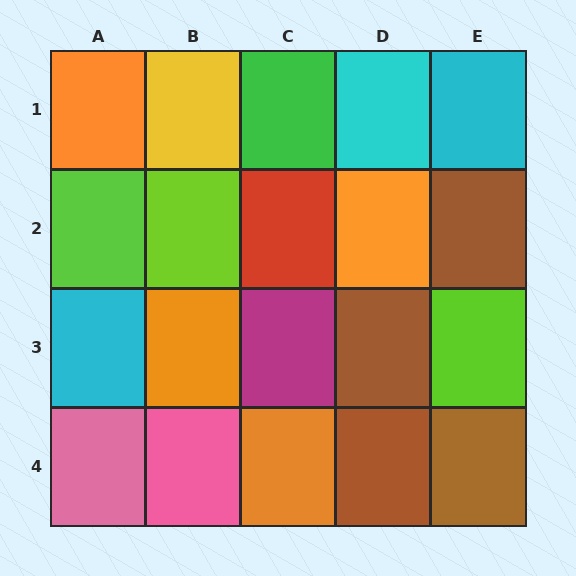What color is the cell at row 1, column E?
Cyan.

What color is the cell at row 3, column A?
Cyan.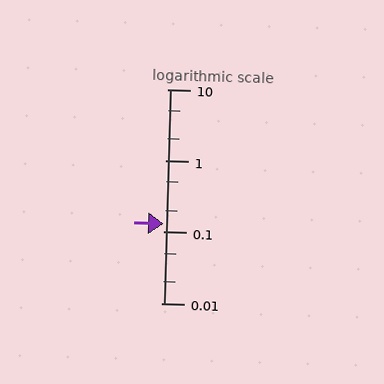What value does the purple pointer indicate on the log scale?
The pointer indicates approximately 0.13.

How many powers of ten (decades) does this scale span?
The scale spans 3 decades, from 0.01 to 10.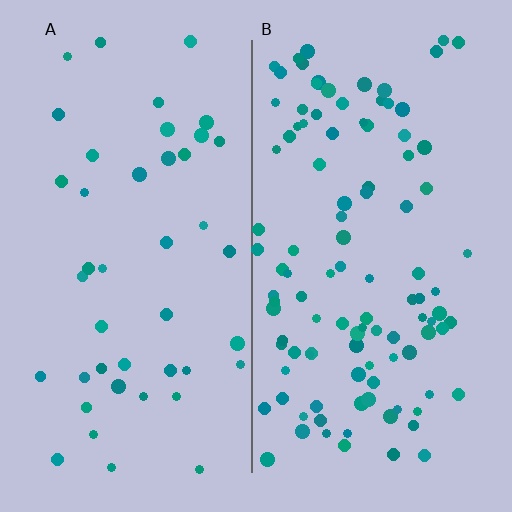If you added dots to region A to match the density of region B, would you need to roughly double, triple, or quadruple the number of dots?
Approximately double.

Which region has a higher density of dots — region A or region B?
B (the right).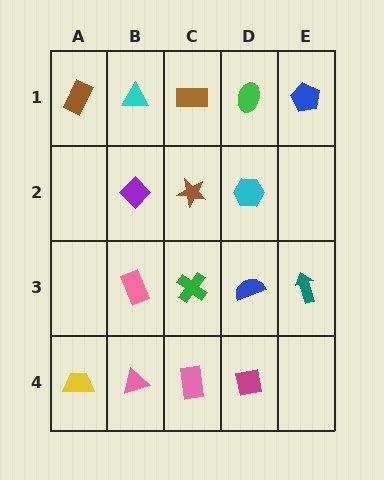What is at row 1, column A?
A brown rectangle.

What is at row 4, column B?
A pink triangle.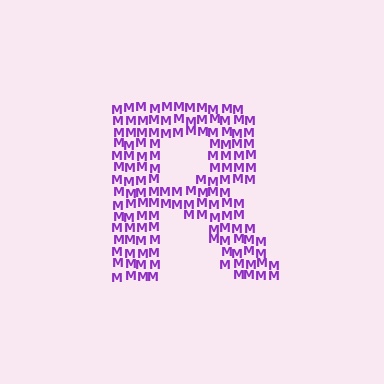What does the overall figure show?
The overall figure shows the letter R.